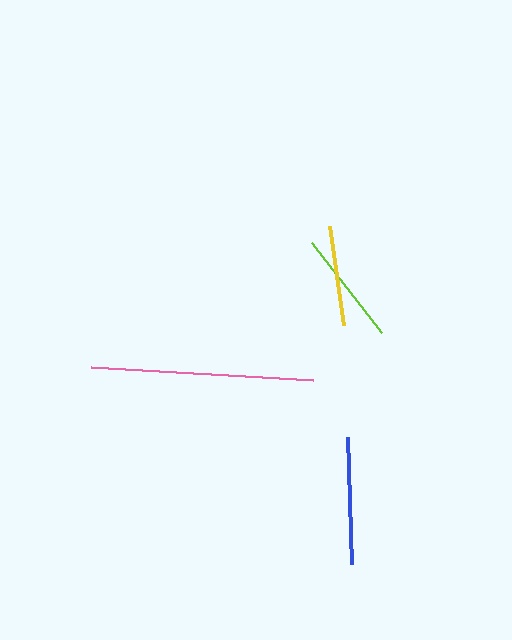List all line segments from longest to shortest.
From longest to shortest: pink, blue, lime, yellow.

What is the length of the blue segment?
The blue segment is approximately 127 pixels long.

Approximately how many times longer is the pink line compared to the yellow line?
The pink line is approximately 2.2 times the length of the yellow line.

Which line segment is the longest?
The pink line is the longest at approximately 223 pixels.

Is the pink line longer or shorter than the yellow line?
The pink line is longer than the yellow line.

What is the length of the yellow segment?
The yellow segment is approximately 100 pixels long.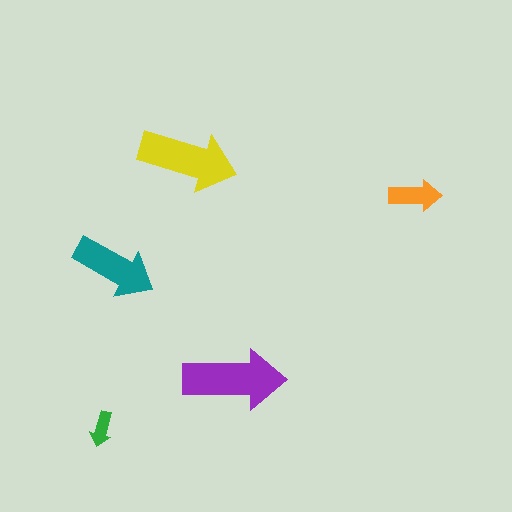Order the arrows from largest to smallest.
the purple one, the yellow one, the teal one, the orange one, the green one.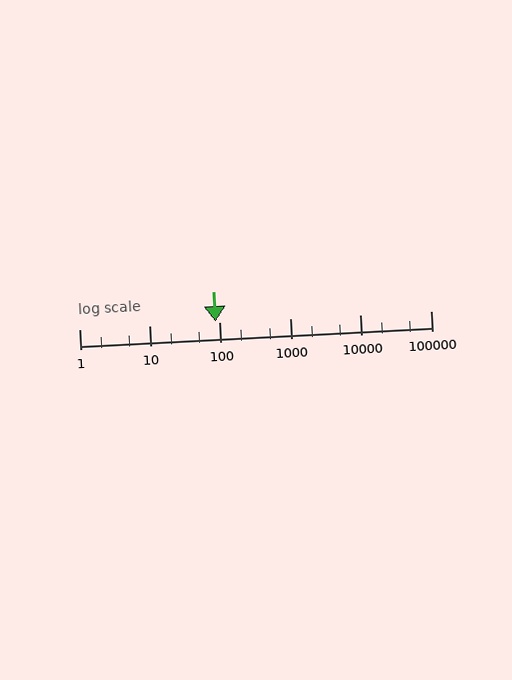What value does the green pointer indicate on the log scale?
The pointer indicates approximately 87.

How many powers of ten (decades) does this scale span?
The scale spans 5 decades, from 1 to 100000.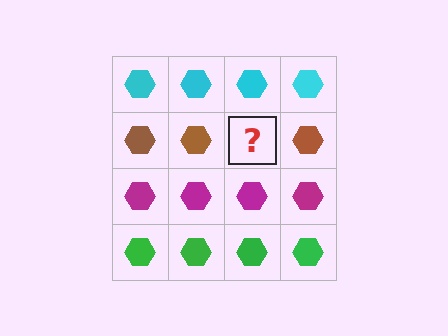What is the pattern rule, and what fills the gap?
The rule is that each row has a consistent color. The gap should be filled with a brown hexagon.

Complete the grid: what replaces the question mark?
The question mark should be replaced with a brown hexagon.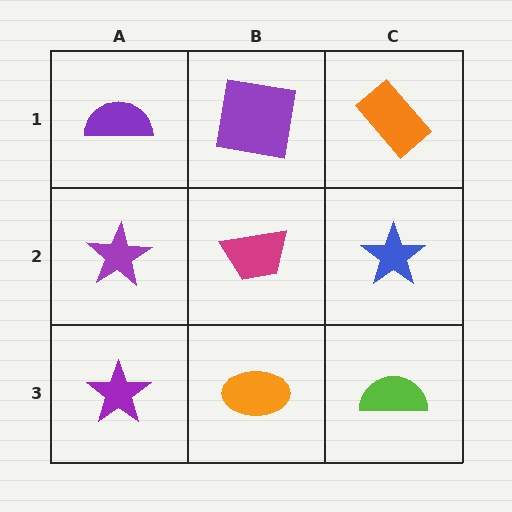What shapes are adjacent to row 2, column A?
A purple semicircle (row 1, column A), a purple star (row 3, column A), a magenta trapezoid (row 2, column B).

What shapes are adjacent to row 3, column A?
A purple star (row 2, column A), an orange ellipse (row 3, column B).